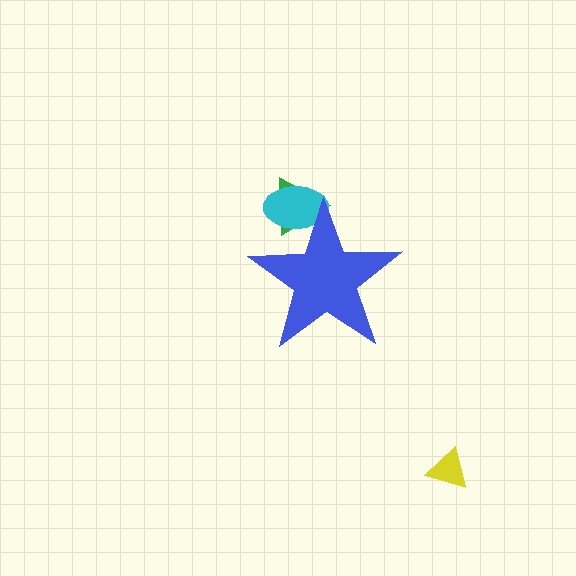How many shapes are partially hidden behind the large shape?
2 shapes are partially hidden.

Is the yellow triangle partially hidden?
No, the yellow triangle is fully visible.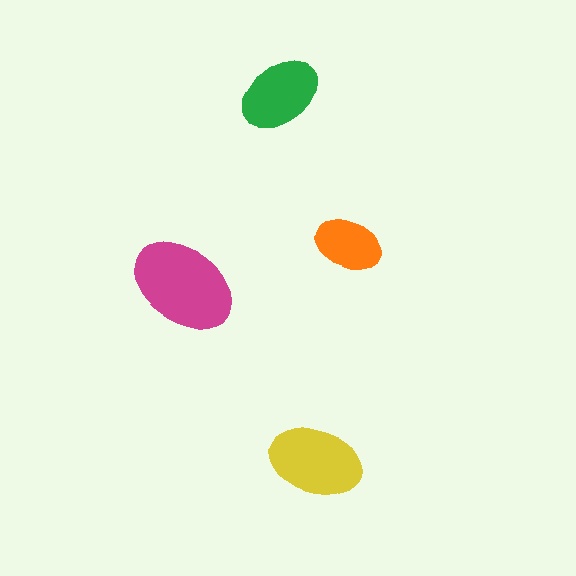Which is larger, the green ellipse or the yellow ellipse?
The yellow one.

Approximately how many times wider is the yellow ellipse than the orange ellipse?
About 1.5 times wider.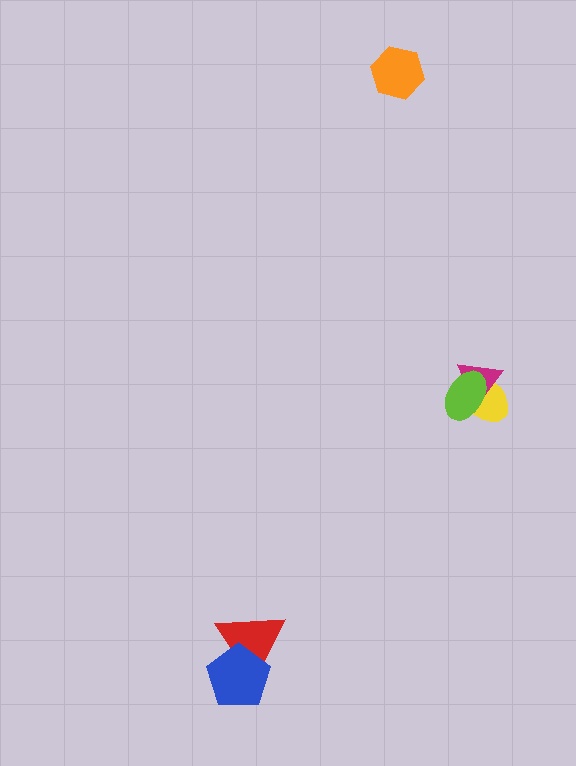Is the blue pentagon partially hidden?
No, no other shape covers it.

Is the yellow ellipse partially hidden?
Yes, it is partially covered by another shape.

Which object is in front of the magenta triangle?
The lime ellipse is in front of the magenta triangle.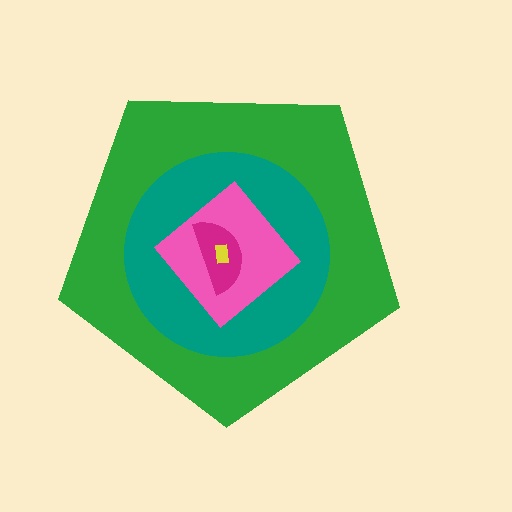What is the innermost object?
The yellow rectangle.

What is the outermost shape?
The green pentagon.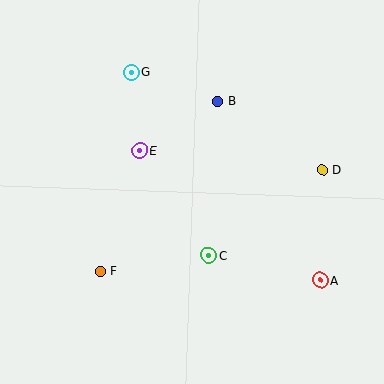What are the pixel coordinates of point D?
Point D is at (322, 170).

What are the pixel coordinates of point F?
Point F is at (101, 271).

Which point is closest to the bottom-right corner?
Point A is closest to the bottom-right corner.